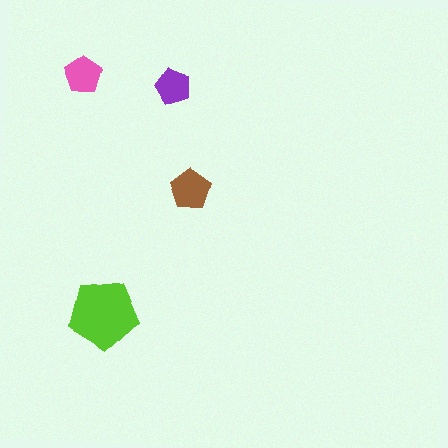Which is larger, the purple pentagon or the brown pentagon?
The brown one.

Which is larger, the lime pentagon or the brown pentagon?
The lime one.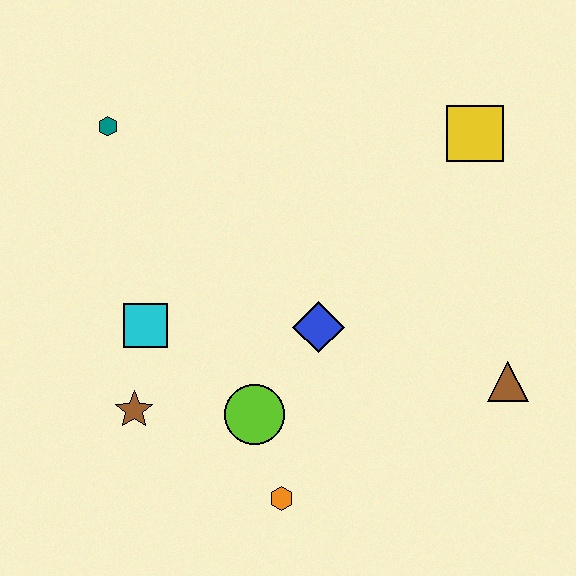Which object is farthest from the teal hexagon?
The brown triangle is farthest from the teal hexagon.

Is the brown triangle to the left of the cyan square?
No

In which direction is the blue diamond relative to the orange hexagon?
The blue diamond is above the orange hexagon.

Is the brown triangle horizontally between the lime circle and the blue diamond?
No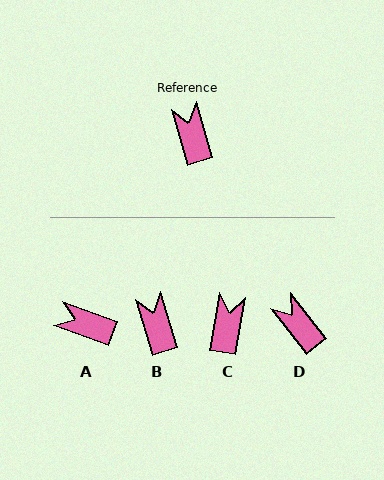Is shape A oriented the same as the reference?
No, it is off by about 53 degrees.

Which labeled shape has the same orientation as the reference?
B.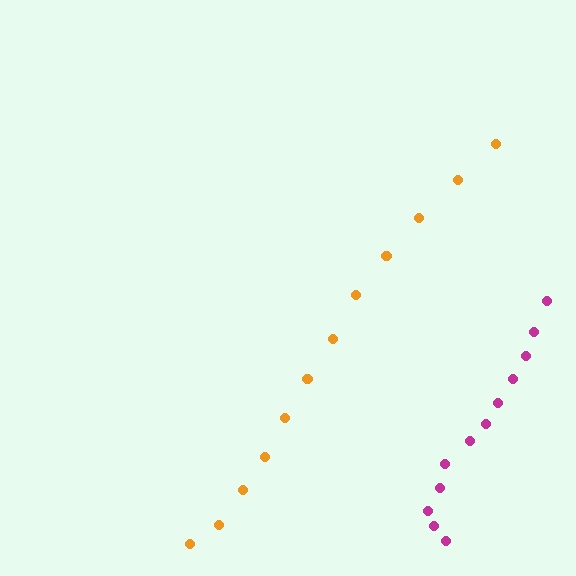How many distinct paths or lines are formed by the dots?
There are 2 distinct paths.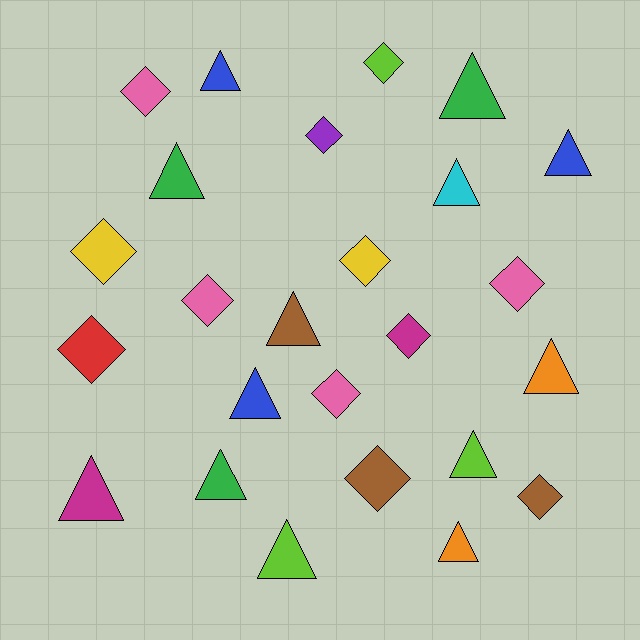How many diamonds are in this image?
There are 12 diamonds.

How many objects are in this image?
There are 25 objects.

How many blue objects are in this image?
There are 3 blue objects.